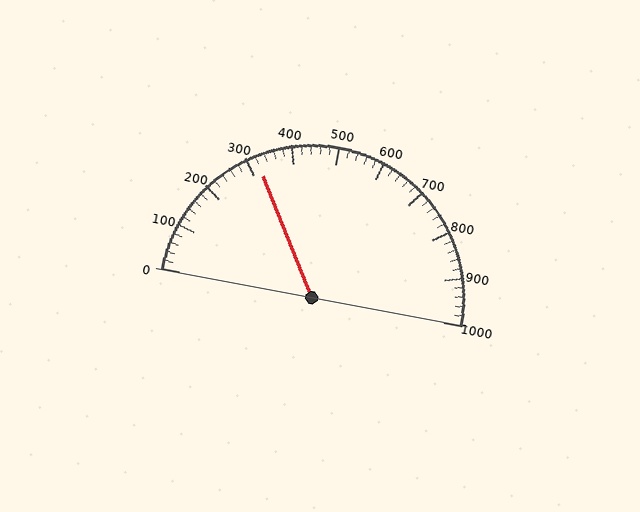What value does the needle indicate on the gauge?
The needle indicates approximately 320.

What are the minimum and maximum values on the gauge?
The gauge ranges from 0 to 1000.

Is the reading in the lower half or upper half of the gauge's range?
The reading is in the lower half of the range (0 to 1000).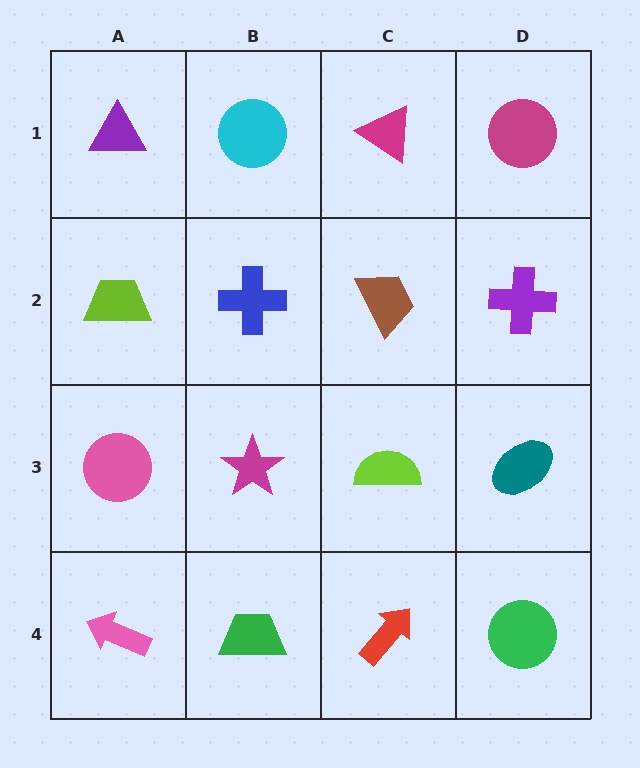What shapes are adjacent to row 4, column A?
A pink circle (row 3, column A), a green trapezoid (row 4, column B).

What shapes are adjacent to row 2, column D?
A magenta circle (row 1, column D), a teal ellipse (row 3, column D), a brown trapezoid (row 2, column C).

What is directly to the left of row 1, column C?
A cyan circle.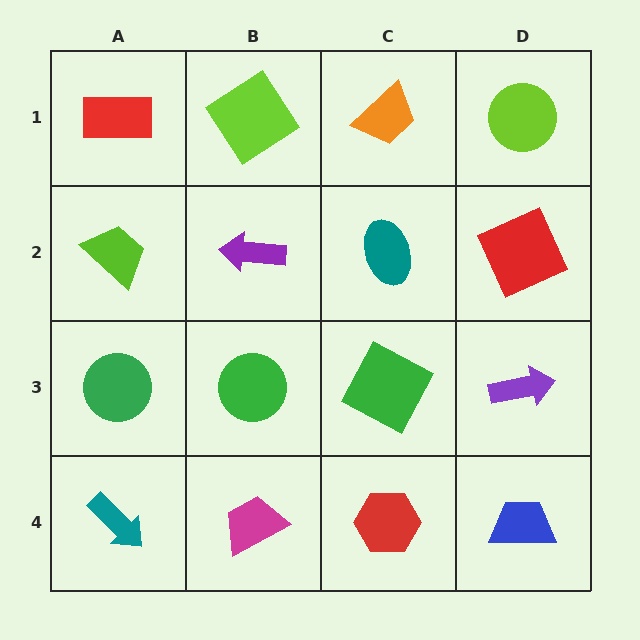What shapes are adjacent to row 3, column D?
A red square (row 2, column D), a blue trapezoid (row 4, column D), a green square (row 3, column C).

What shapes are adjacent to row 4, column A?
A green circle (row 3, column A), a magenta trapezoid (row 4, column B).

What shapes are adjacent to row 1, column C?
A teal ellipse (row 2, column C), a lime diamond (row 1, column B), a lime circle (row 1, column D).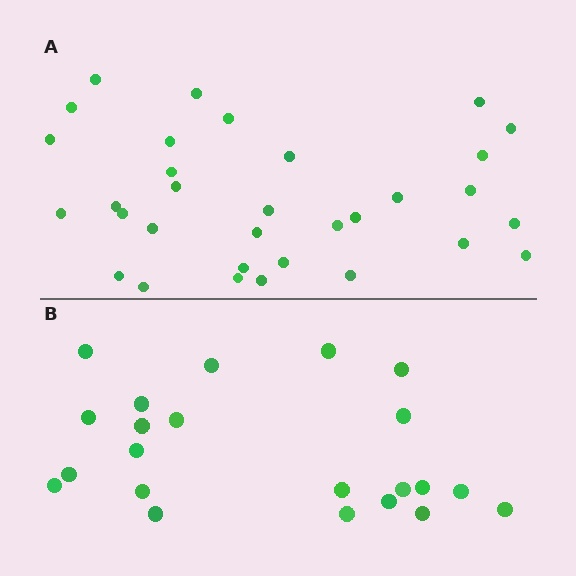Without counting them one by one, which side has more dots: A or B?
Region A (the top region) has more dots.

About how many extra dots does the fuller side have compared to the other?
Region A has roughly 10 or so more dots than region B.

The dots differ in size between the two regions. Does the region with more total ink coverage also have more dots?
No. Region B has more total ink coverage because its dots are larger, but region A actually contains more individual dots. Total area can be misleading — the number of items is what matters here.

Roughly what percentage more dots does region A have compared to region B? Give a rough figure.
About 45% more.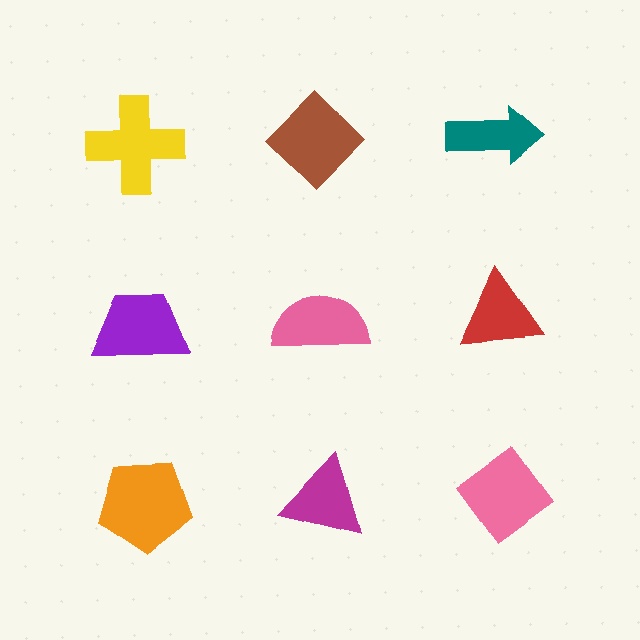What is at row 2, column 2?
A pink semicircle.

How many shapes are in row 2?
3 shapes.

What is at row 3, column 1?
An orange pentagon.